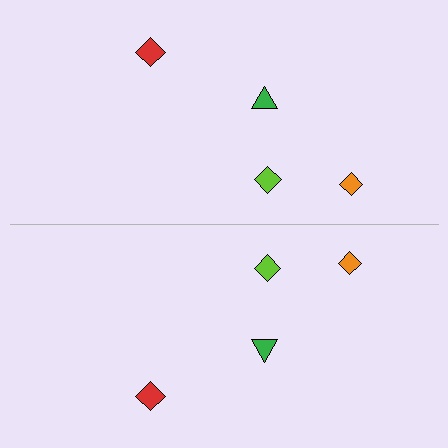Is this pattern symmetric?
Yes, this pattern has bilateral (reflection) symmetry.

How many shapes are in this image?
There are 8 shapes in this image.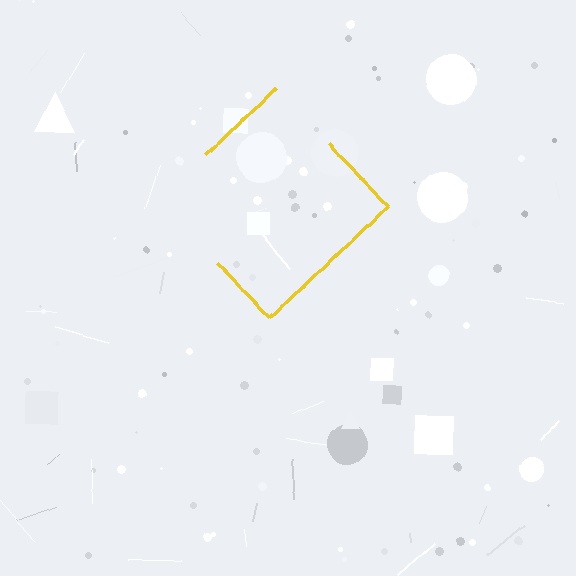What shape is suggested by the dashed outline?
The dashed outline suggests a diamond.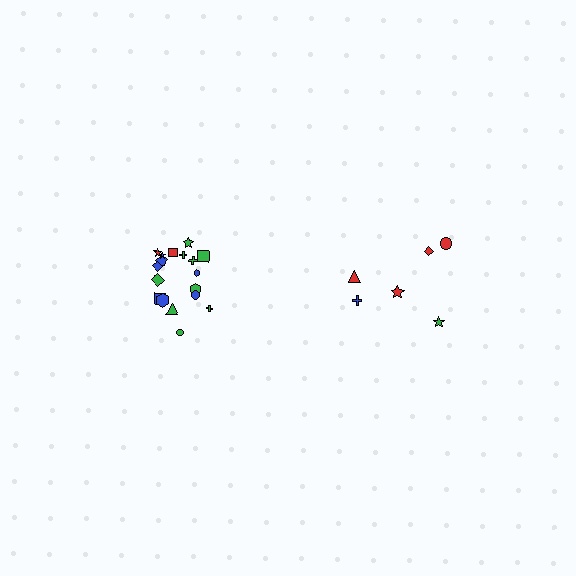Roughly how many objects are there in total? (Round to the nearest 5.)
Roughly 25 objects in total.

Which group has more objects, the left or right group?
The left group.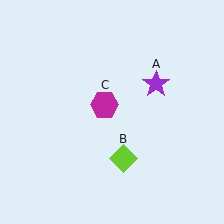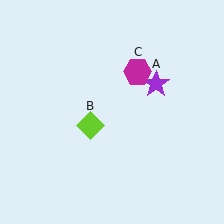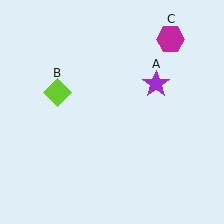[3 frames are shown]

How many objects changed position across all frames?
2 objects changed position: lime diamond (object B), magenta hexagon (object C).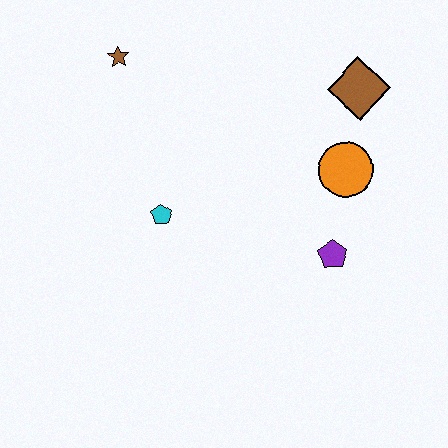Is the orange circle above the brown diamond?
No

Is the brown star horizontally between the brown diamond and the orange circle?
No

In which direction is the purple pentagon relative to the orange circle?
The purple pentagon is below the orange circle.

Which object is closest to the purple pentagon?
The orange circle is closest to the purple pentagon.